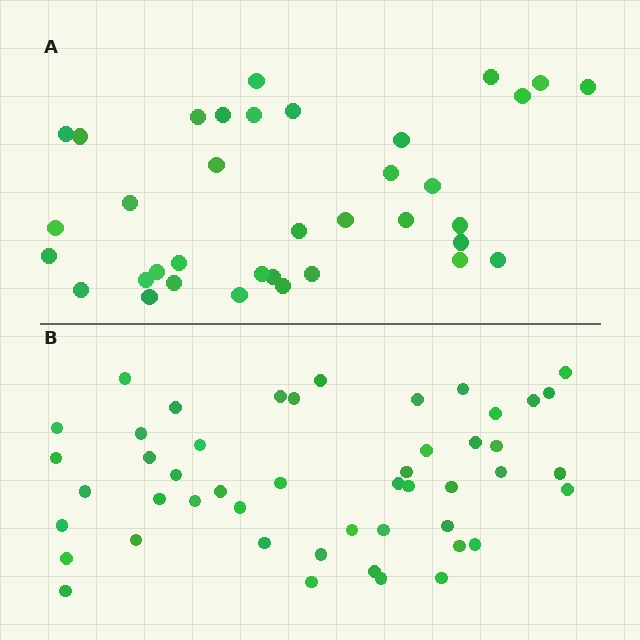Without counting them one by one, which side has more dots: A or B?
Region B (the bottom region) has more dots.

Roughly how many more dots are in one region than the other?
Region B has roughly 12 or so more dots than region A.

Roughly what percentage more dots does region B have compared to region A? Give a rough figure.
About 35% more.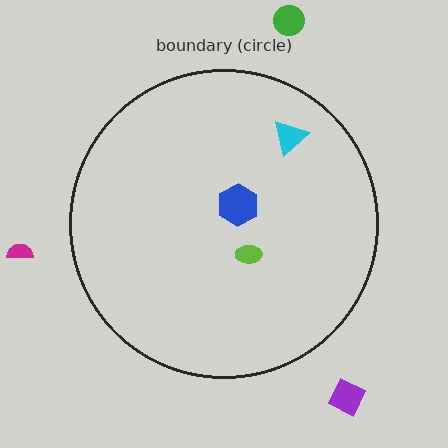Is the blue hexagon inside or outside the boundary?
Inside.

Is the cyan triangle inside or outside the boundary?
Inside.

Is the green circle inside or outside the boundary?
Outside.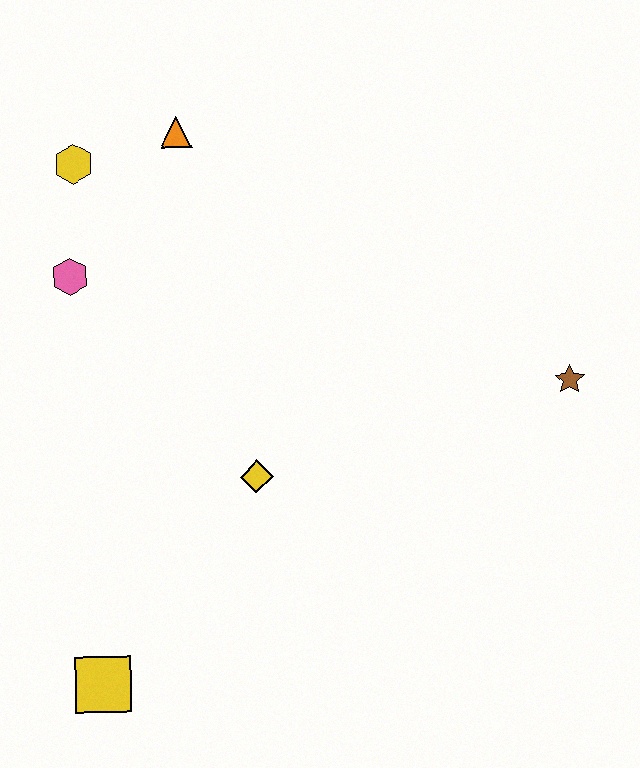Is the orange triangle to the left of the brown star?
Yes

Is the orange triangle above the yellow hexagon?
Yes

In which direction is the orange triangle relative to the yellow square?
The orange triangle is above the yellow square.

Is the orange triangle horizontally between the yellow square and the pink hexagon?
No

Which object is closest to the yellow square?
The yellow diamond is closest to the yellow square.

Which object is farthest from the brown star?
The yellow square is farthest from the brown star.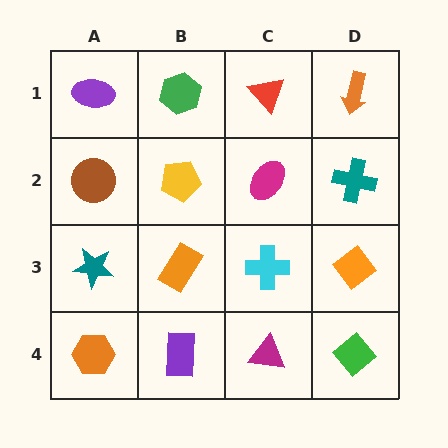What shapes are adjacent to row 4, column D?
An orange diamond (row 3, column D), a magenta triangle (row 4, column C).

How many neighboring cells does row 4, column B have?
3.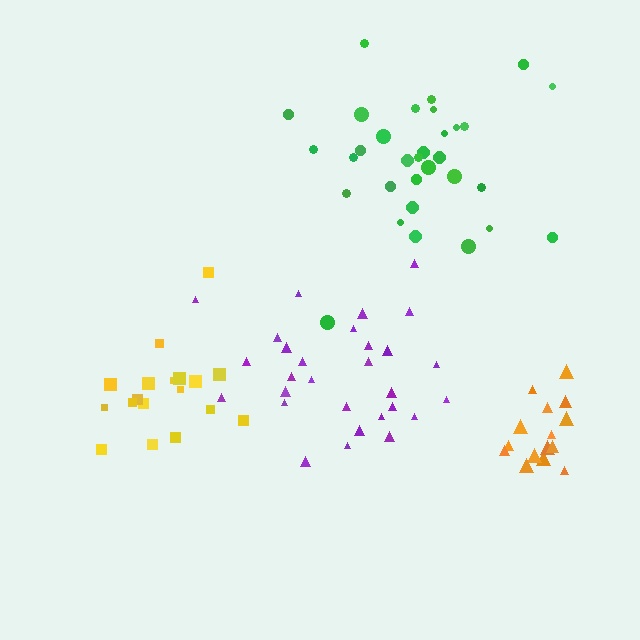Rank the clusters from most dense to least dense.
orange, yellow, purple, green.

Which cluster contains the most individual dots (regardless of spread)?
Green (32).